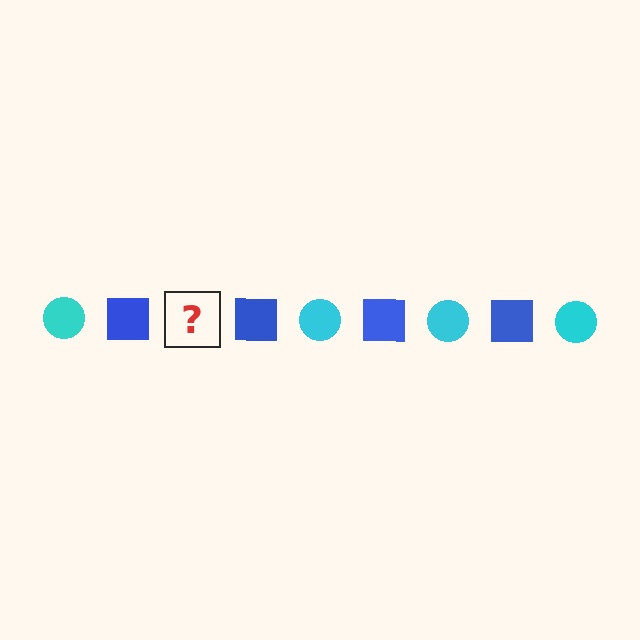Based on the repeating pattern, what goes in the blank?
The blank should be a cyan circle.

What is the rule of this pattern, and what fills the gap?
The rule is that the pattern alternates between cyan circle and blue square. The gap should be filled with a cyan circle.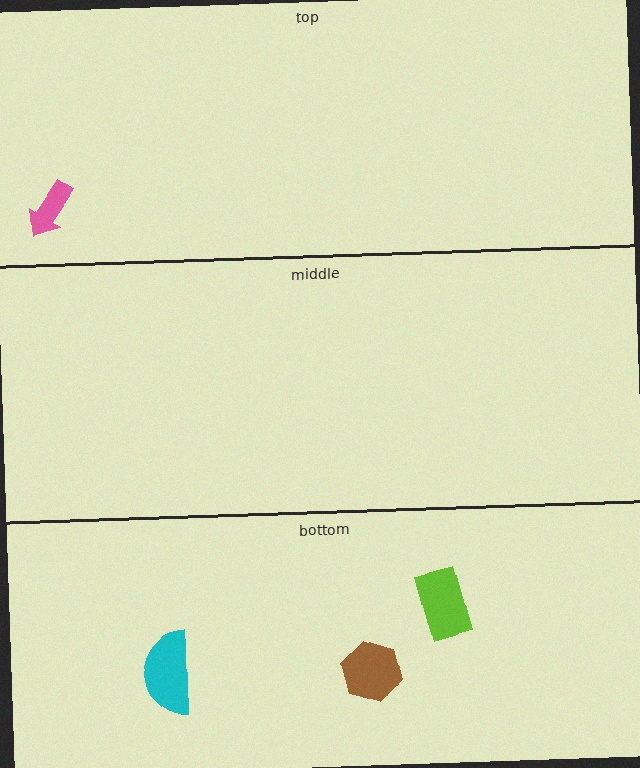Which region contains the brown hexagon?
The bottom region.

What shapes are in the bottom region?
The lime rectangle, the brown hexagon, the cyan semicircle.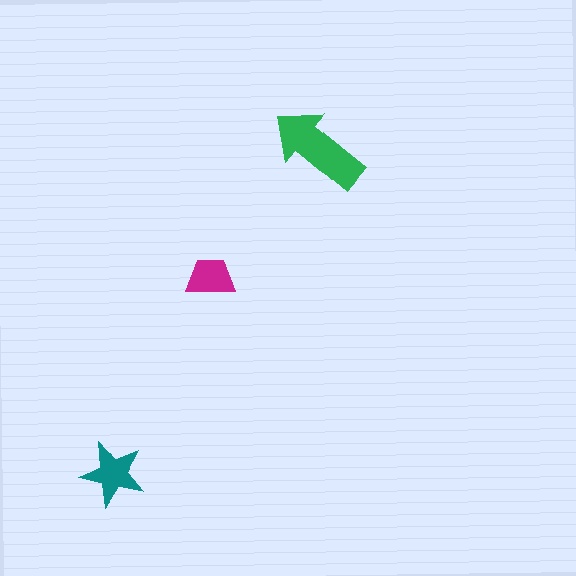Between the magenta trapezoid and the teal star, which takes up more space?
The teal star.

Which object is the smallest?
The magenta trapezoid.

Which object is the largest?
The green arrow.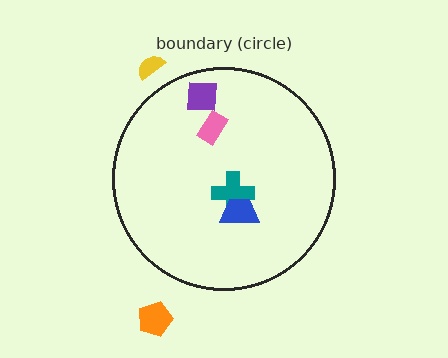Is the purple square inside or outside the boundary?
Inside.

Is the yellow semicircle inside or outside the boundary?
Outside.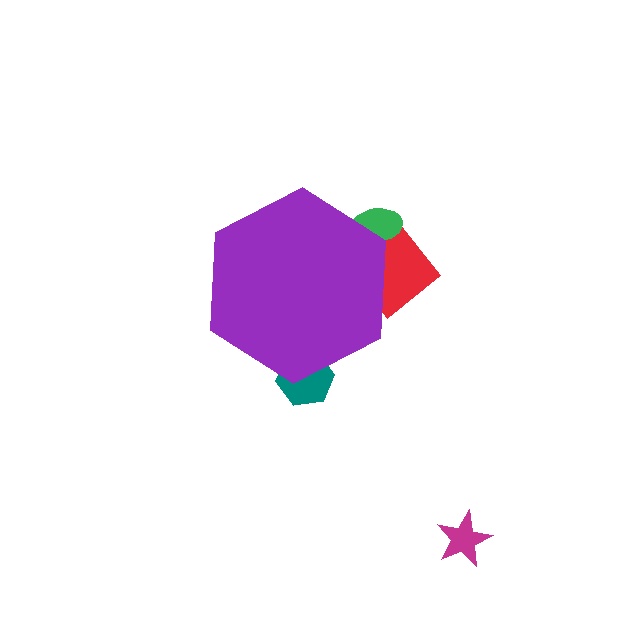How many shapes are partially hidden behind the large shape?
3 shapes are partially hidden.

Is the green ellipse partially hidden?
Yes, the green ellipse is partially hidden behind the purple hexagon.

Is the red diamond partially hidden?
Yes, the red diamond is partially hidden behind the purple hexagon.